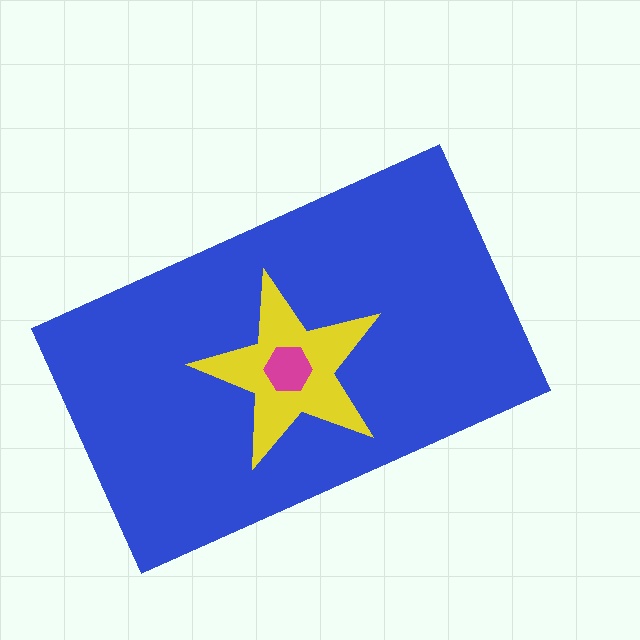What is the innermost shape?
The magenta hexagon.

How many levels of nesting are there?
3.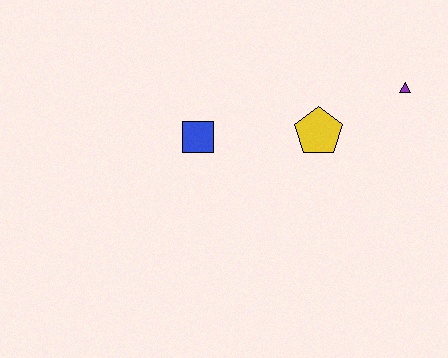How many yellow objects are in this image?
There is 1 yellow object.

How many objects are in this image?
There are 3 objects.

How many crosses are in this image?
There are no crosses.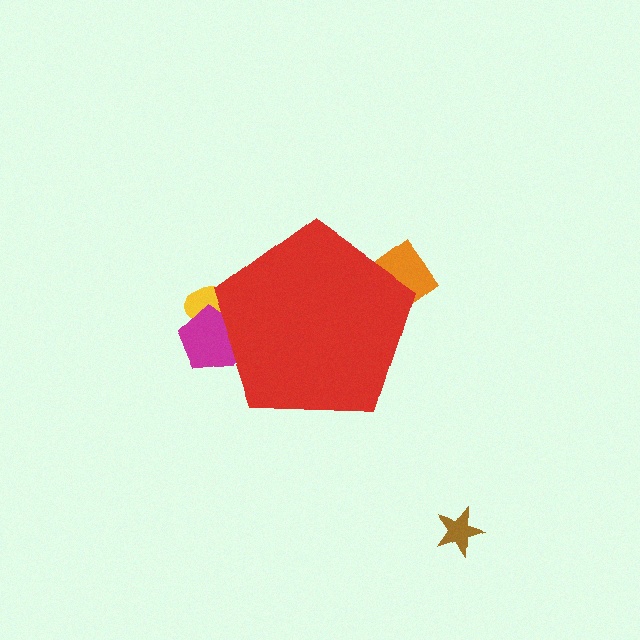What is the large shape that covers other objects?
A red pentagon.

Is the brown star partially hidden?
No, the brown star is fully visible.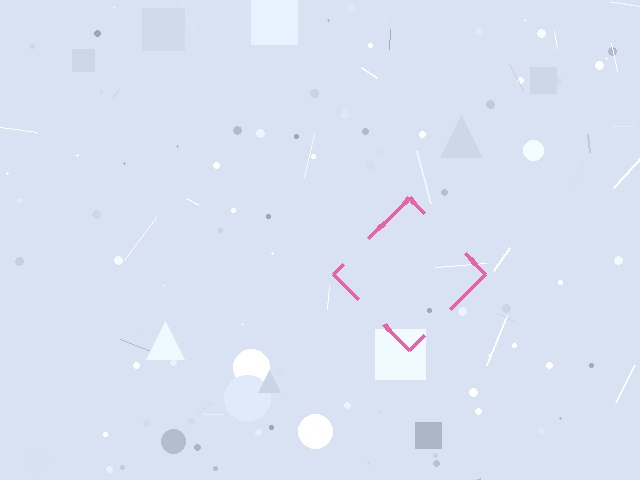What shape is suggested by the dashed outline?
The dashed outline suggests a diamond.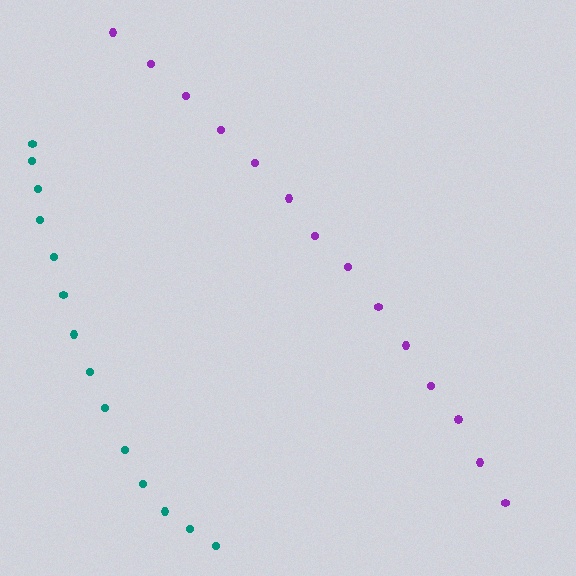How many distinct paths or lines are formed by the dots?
There are 2 distinct paths.